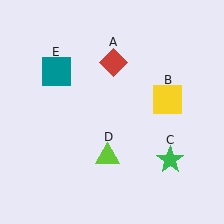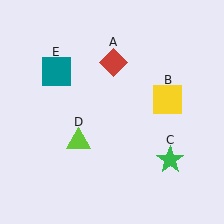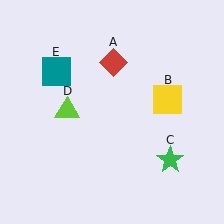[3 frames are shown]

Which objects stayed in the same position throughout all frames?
Red diamond (object A) and yellow square (object B) and green star (object C) and teal square (object E) remained stationary.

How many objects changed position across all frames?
1 object changed position: lime triangle (object D).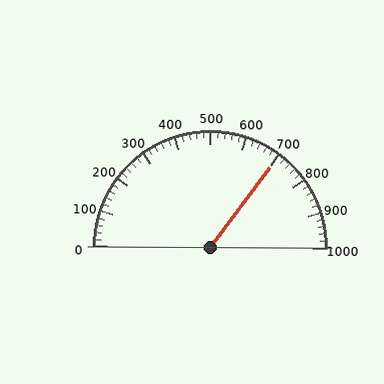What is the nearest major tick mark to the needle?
The nearest major tick mark is 700.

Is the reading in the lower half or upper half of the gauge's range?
The reading is in the upper half of the range (0 to 1000).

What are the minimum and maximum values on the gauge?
The gauge ranges from 0 to 1000.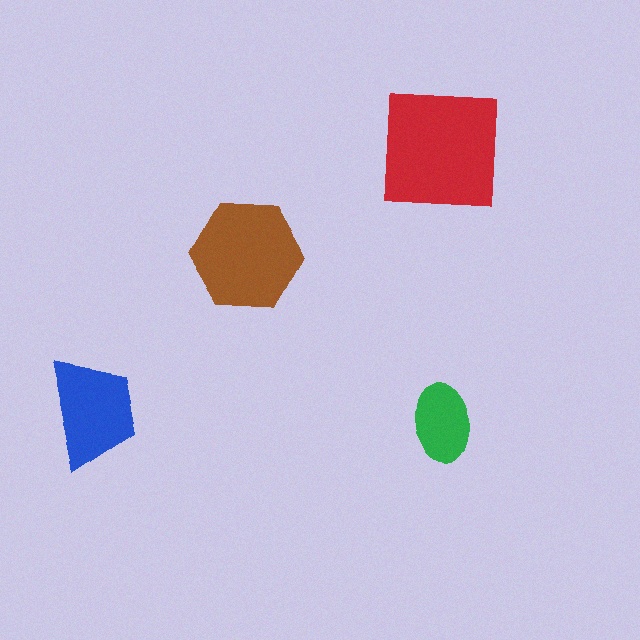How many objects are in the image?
There are 4 objects in the image.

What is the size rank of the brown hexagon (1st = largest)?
2nd.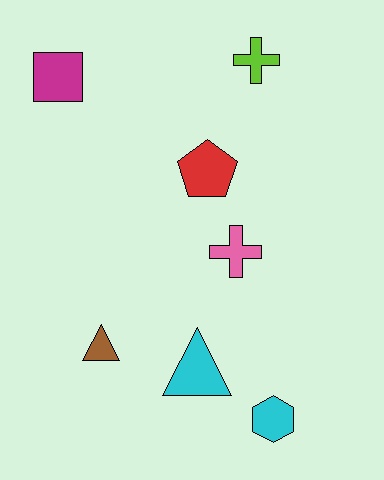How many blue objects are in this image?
There are no blue objects.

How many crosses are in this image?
There are 2 crosses.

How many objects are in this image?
There are 7 objects.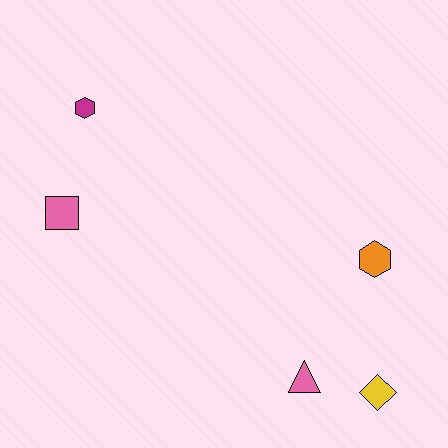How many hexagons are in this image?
There are 2 hexagons.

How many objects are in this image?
There are 5 objects.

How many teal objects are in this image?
There are no teal objects.